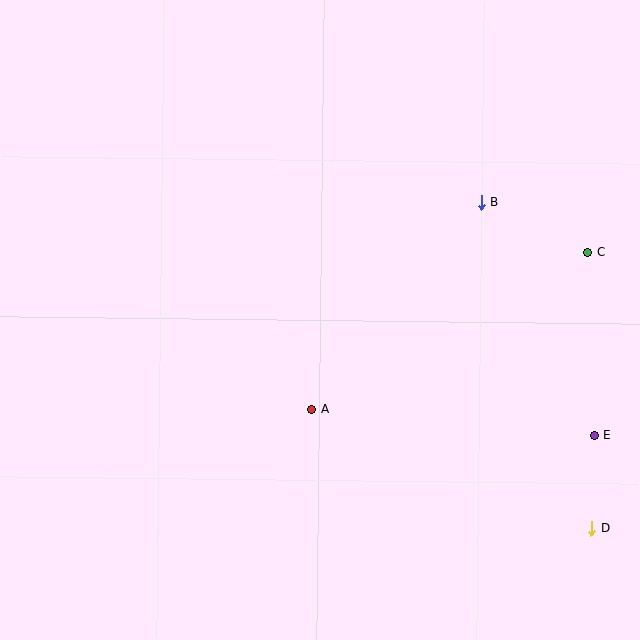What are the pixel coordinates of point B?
Point B is at (482, 202).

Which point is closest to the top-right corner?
Point B is closest to the top-right corner.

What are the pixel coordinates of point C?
Point C is at (587, 252).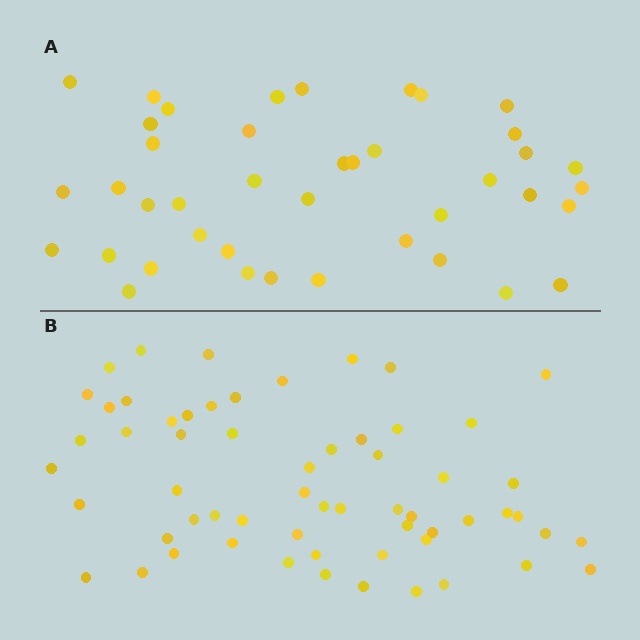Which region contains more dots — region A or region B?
Region B (the bottom region) has more dots.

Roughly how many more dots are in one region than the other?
Region B has approximately 20 more dots than region A.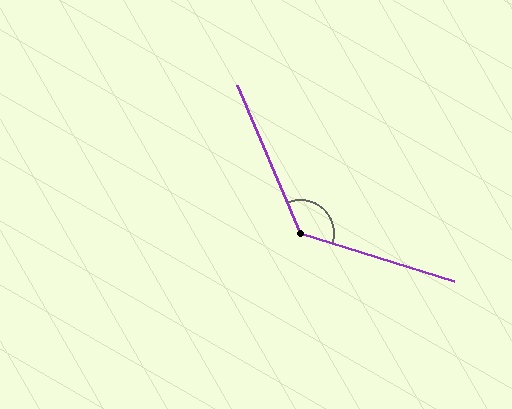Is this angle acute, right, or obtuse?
It is obtuse.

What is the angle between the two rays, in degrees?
Approximately 130 degrees.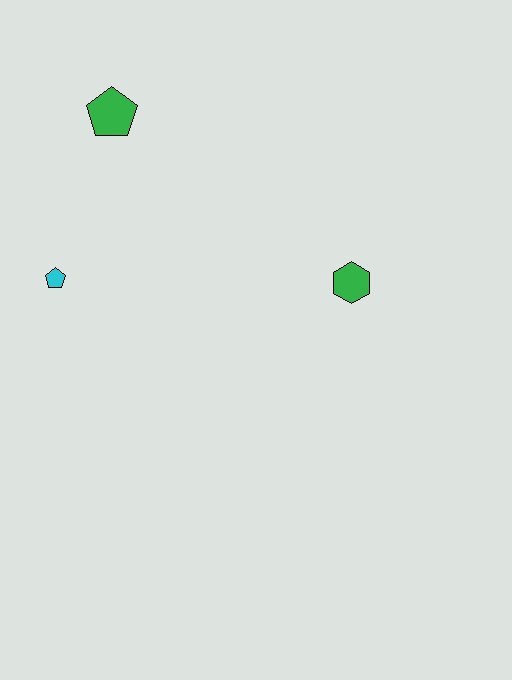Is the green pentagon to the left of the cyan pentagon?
No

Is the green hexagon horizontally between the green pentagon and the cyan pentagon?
No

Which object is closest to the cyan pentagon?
The green pentagon is closest to the cyan pentagon.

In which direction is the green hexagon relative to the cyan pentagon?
The green hexagon is to the right of the cyan pentagon.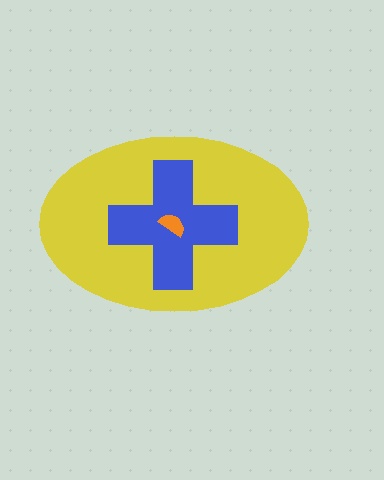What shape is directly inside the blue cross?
The orange semicircle.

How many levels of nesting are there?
3.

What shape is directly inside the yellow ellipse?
The blue cross.